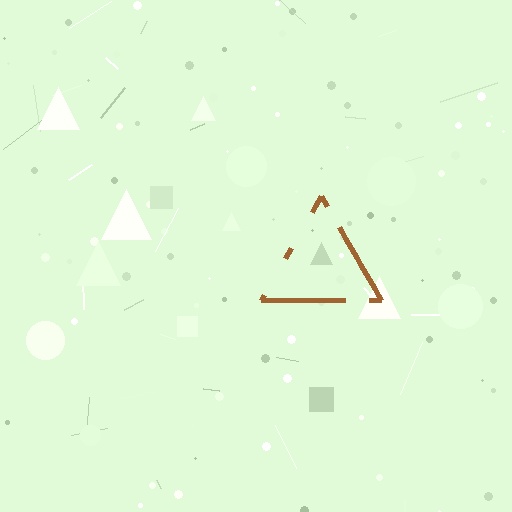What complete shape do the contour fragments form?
The contour fragments form a triangle.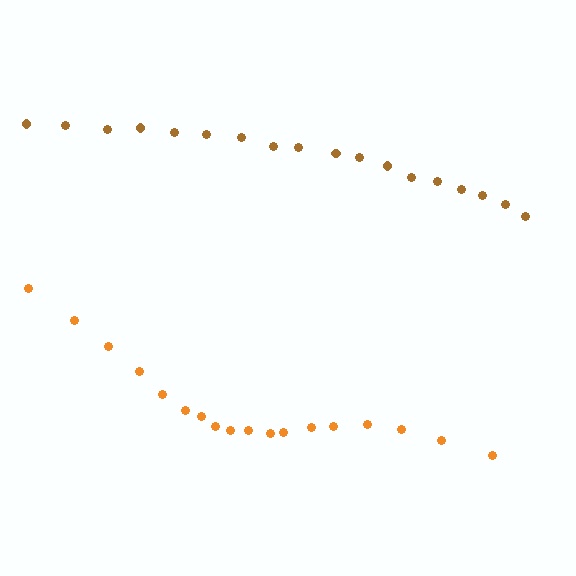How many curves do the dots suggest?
There are 2 distinct paths.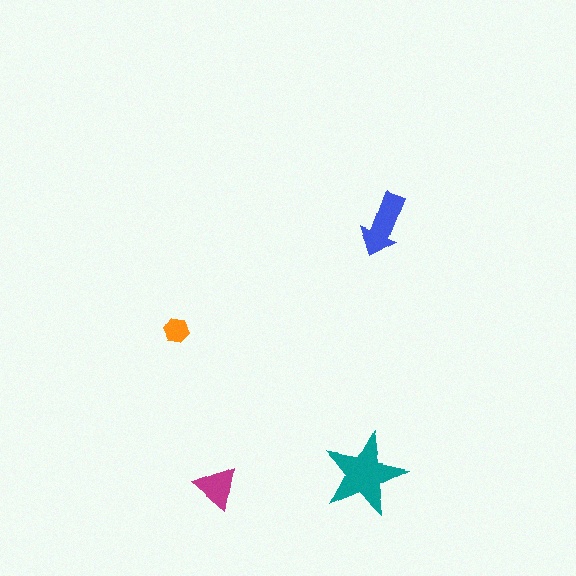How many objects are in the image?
There are 4 objects in the image.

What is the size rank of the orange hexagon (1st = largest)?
4th.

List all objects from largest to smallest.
The teal star, the blue arrow, the magenta triangle, the orange hexagon.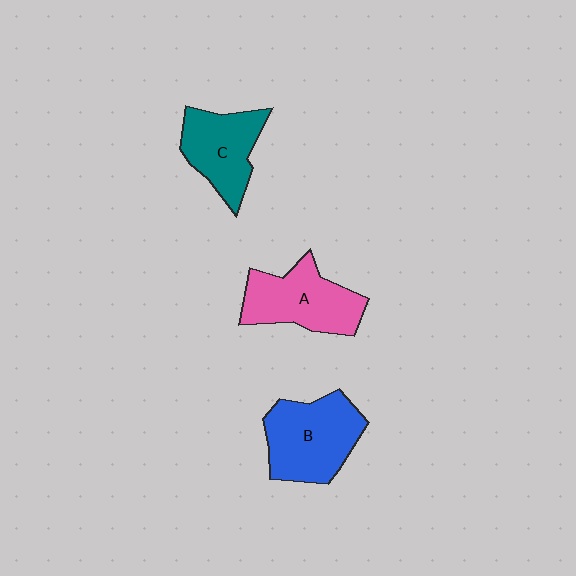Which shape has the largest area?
Shape B (blue).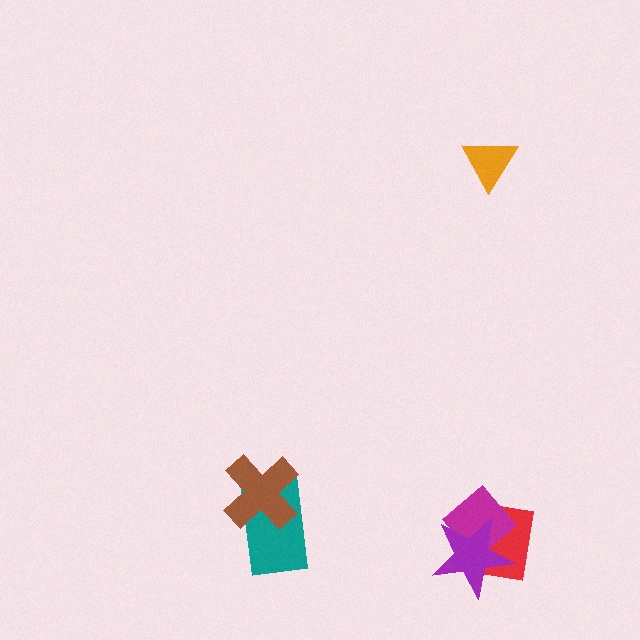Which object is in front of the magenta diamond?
The purple star is in front of the magenta diamond.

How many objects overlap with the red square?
2 objects overlap with the red square.